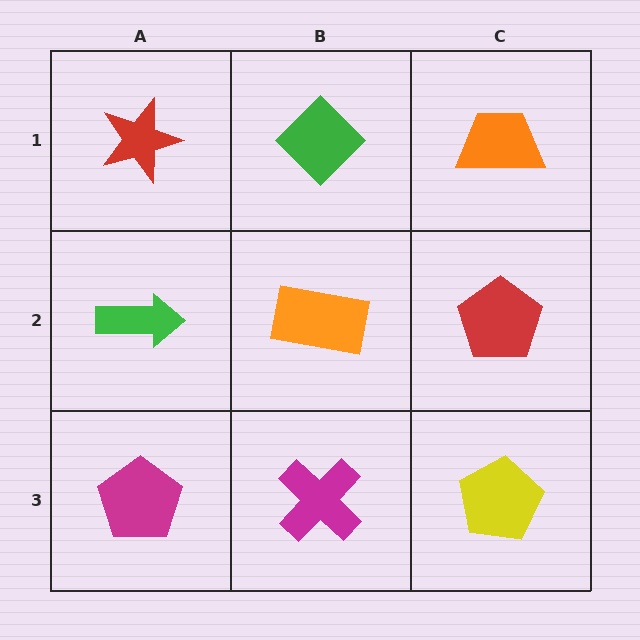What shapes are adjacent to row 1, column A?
A green arrow (row 2, column A), a green diamond (row 1, column B).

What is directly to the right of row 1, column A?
A green diamond.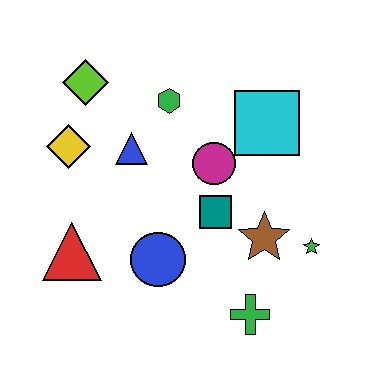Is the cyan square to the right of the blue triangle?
Yes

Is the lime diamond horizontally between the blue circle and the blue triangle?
No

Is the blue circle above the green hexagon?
No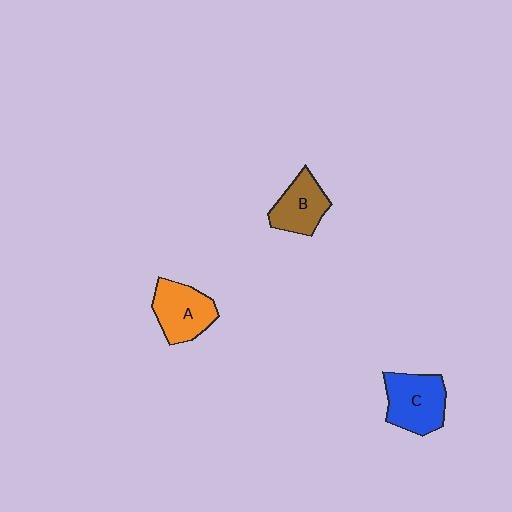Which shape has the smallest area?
Shape B (brown).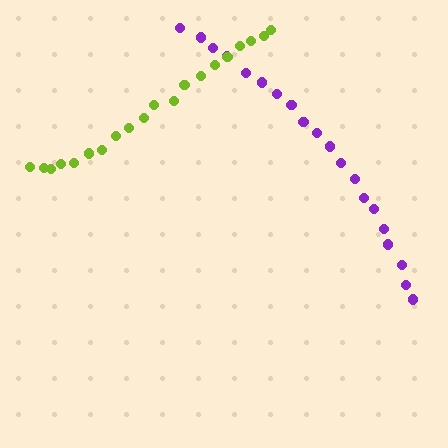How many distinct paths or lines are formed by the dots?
There are 2 distinct paths.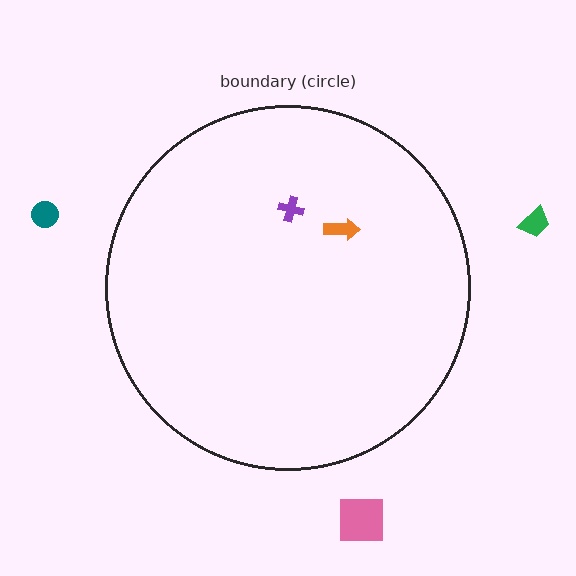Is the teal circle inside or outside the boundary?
Outside.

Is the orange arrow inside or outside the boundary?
Inside.